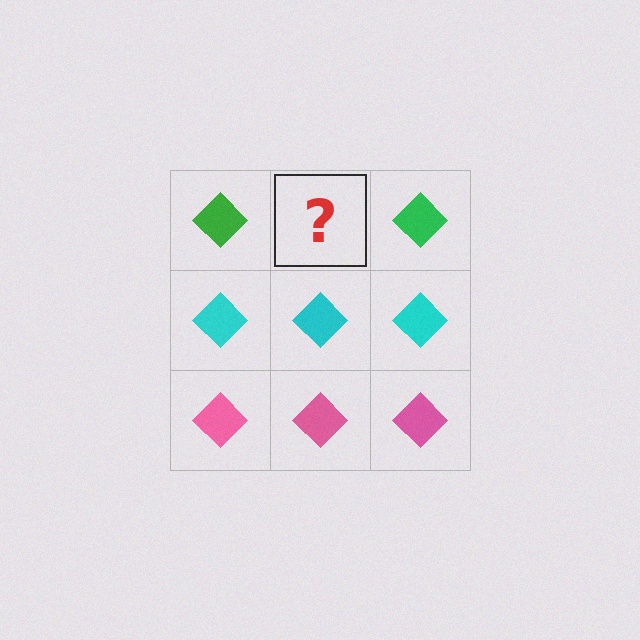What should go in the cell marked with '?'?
The missing cell should contain a green diamond.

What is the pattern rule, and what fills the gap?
The rule is that each row has a consistent color. The gap should be filled with a green diamond.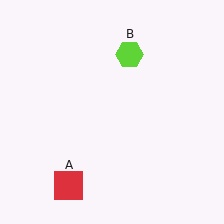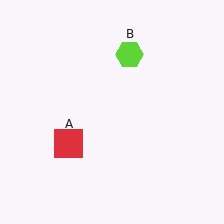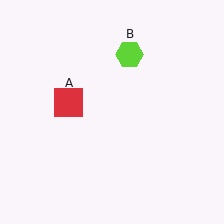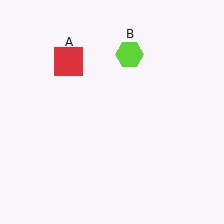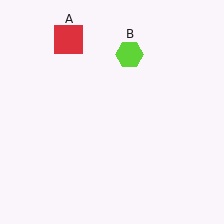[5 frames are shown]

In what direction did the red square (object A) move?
The red square (object A) moved up.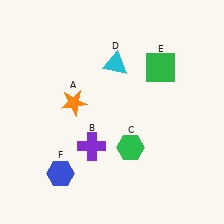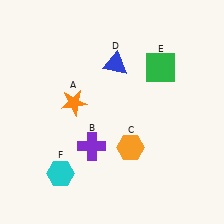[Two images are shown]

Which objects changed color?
C changed from green to orange. D changed from cyan to blue. F changed from blue to cyan.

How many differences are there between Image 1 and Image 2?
There are 3 differences between the two images.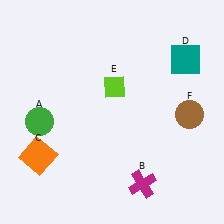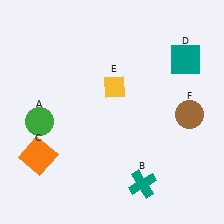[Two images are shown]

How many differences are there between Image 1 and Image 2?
There are 2 differences between the two images.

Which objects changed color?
B changed from magenta to teal. E changed from lime to yellow.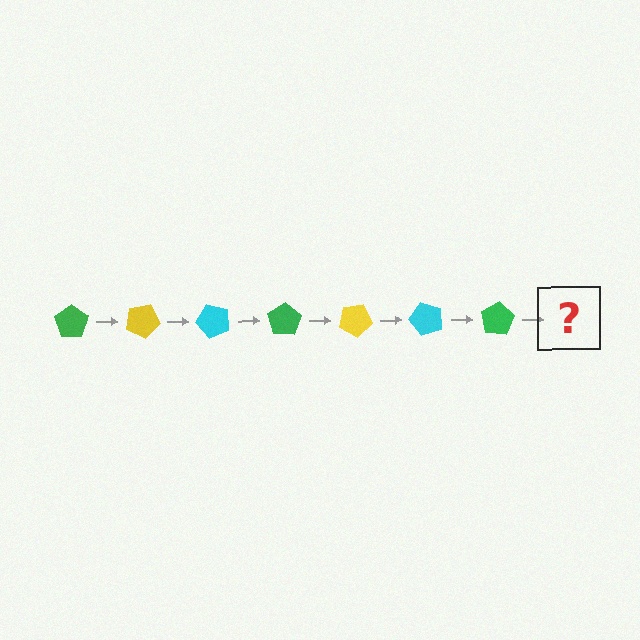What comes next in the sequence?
The next element should be a yellow pentagon, rotated 175 degrees from the start.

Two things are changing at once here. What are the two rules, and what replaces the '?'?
The two rules are that it rotates 25 degrees each step and the color cycles through green, yellow, and cyan. The '?' should be a yellow pentagon, rotated 175 degrees from the start.